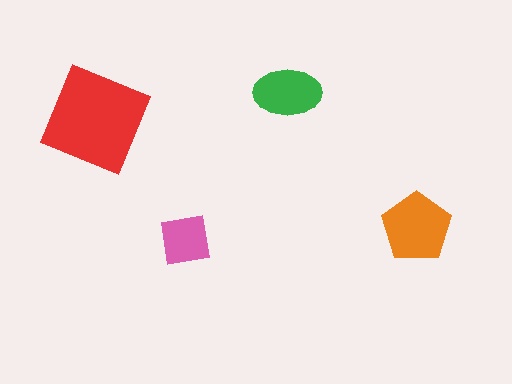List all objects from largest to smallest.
The red diamond, the orange pentagon, the green ellipse, the pink square.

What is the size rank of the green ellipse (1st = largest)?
3rd.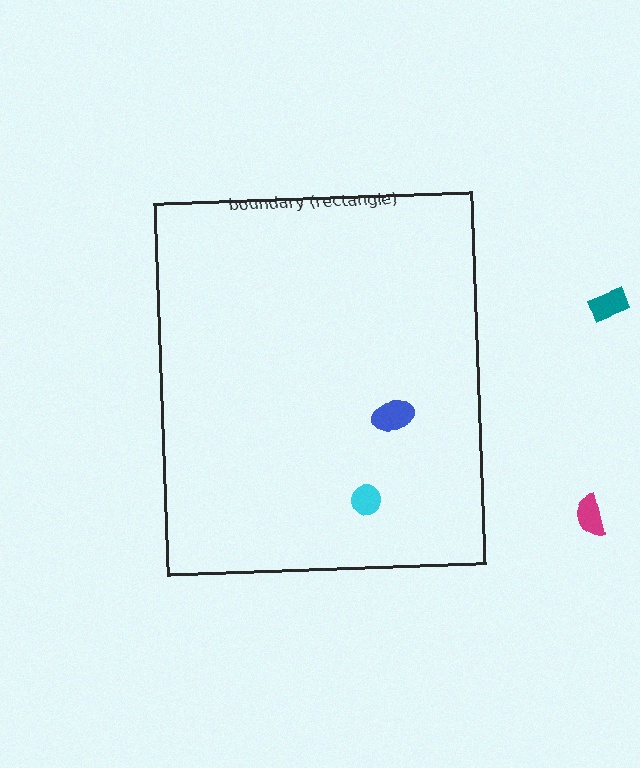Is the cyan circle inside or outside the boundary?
Inside.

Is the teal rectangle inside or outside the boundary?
Outside.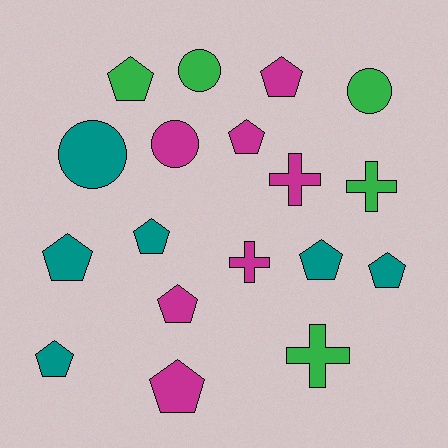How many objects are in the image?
There are 18 objects.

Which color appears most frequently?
Magenta, with 7 objects.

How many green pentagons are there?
There is 1 green pentagon.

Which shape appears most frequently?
Pentagon, with 10 objects.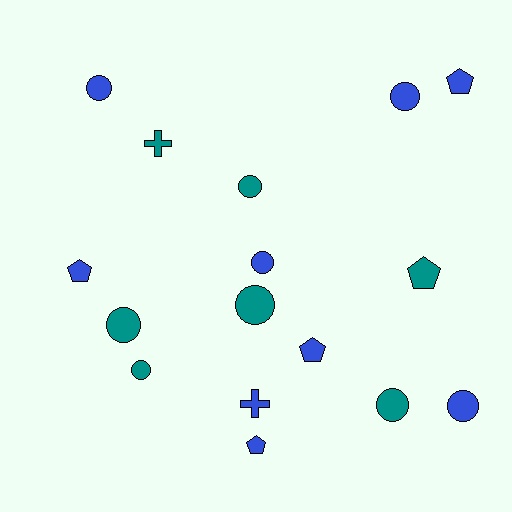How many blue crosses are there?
There is 1 blue cross.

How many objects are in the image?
There are 16 objects.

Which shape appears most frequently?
Circle, with 9 objects.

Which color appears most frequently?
Blue, with 9 objects.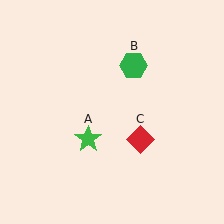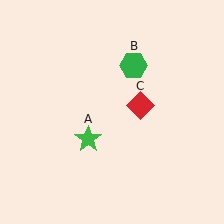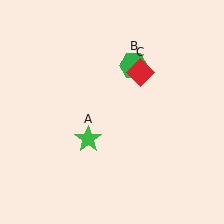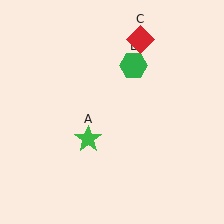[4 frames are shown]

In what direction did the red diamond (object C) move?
The red diamond (object C) moved up.